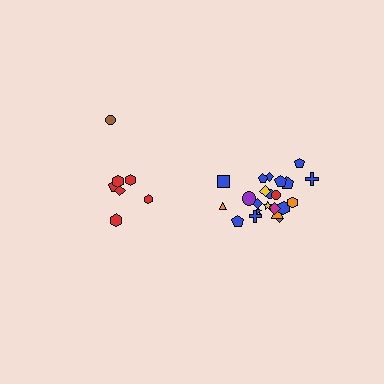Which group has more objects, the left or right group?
The right group.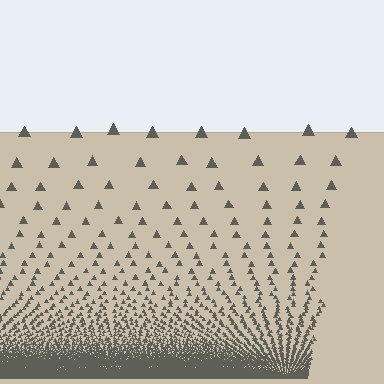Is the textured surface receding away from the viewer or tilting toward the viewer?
The surface appears to tilt toward the viewer. Texture elements get larger and sparser toward the top.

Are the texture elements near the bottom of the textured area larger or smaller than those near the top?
Smaller. The gradient is inverted — elements near the bottom are smaller and denser.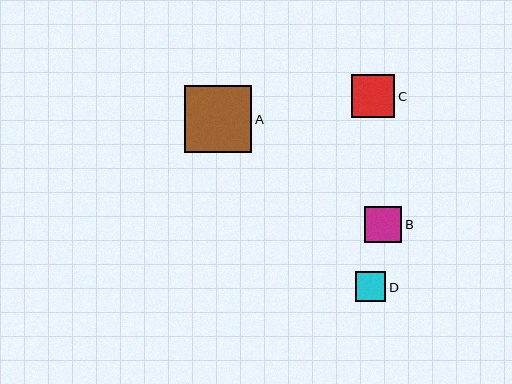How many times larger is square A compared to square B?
Square A is approximately 1.8 times the size of square B.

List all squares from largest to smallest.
From largest to smallest: A, C, B, D.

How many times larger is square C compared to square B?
Square C is approximately 1.2 times the size of square B.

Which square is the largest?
Square A is the largest with a size of approximately 67 pixels.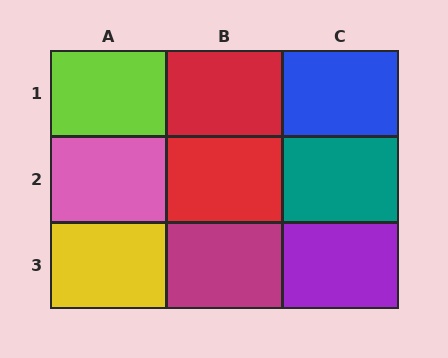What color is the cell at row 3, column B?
Magenta.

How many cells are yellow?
1 cell is yellow.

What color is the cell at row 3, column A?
Yellow.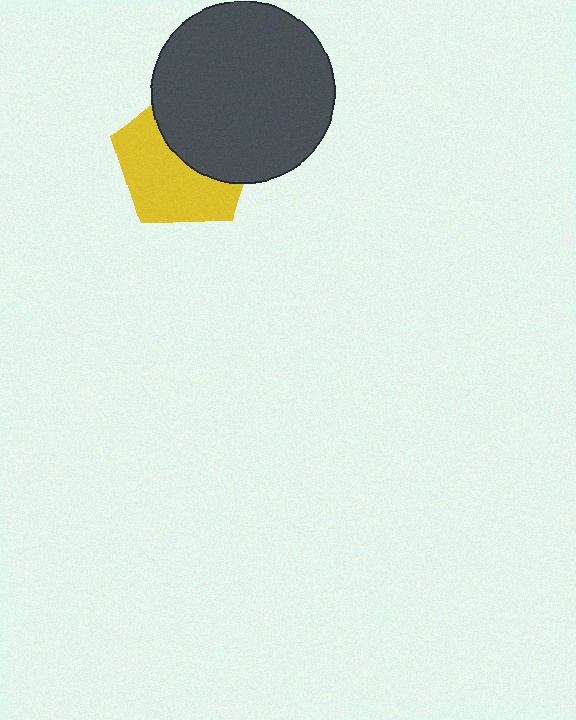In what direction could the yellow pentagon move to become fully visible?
The yellow pentagon could move toward the lower-left. That would shift it out from behind the dark gray circle entirely.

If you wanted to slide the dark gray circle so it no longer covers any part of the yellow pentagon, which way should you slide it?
Slide it toward the upper-right — that is the most direct way to separate the two shapes.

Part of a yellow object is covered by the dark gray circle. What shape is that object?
It is a pentagon.